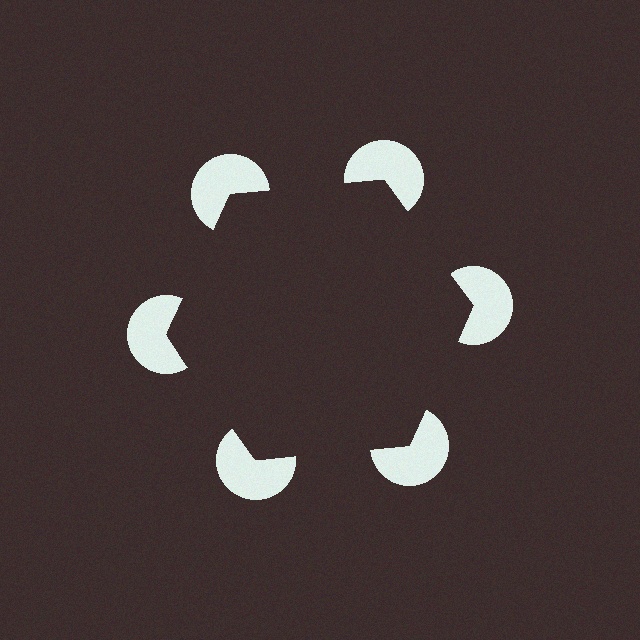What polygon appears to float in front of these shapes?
An illusory hexagon — its edges are inferred from the aligned wedge cuts in the pac-man discs, not physically drawn.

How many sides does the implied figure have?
6 sides.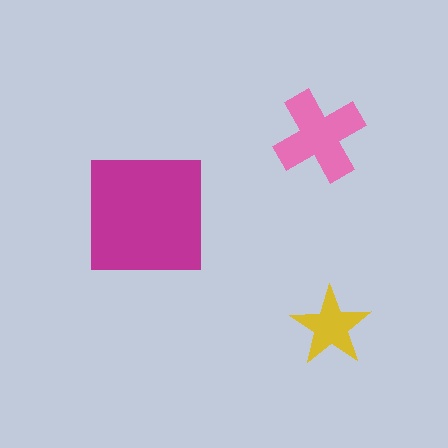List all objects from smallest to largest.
The yellow star, the pink cross, the magenta square.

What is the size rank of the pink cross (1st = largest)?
2nd.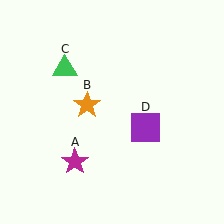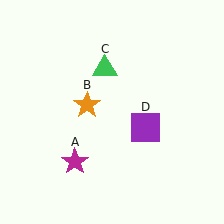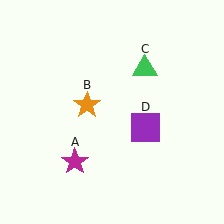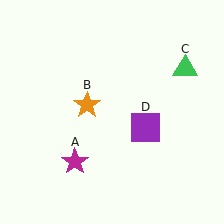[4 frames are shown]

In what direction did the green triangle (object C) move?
The green triangle (object C) moved right.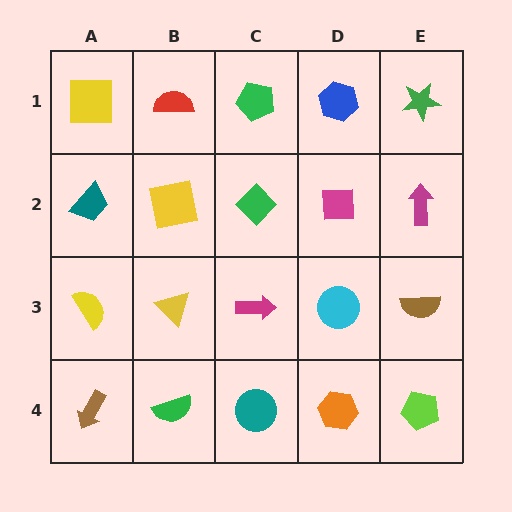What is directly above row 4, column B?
A yellow triangle.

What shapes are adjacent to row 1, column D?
A magenta square (row 2, column D), a green pentagon (row 1, column C), a green star (row 1, column E).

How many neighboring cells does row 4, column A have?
2.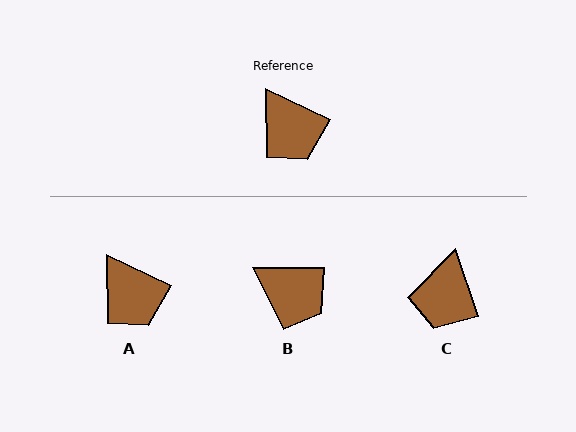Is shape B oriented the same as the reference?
No, it is off by about 26 degrees.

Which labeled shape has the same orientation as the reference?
A.